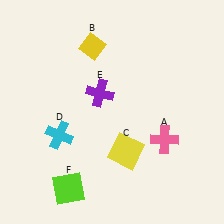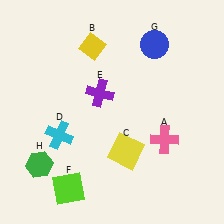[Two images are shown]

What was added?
A blue circle (G), a green hexagon (H) were added in Image 2.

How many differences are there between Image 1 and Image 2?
There are 2 differences between the two images.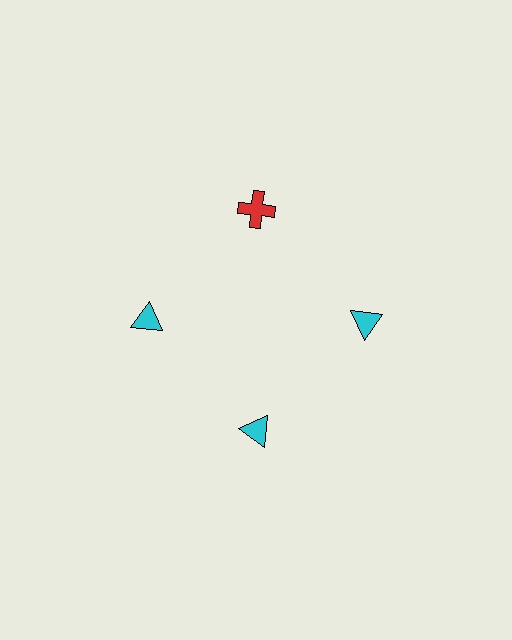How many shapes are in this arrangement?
There are 4 shapes arranged in a ring pattern.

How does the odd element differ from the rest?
It differs in both color (red instead of cyan) and shape (cross instead of triangle).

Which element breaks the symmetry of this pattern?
The red cross at roughly the 12 o'clock position breaks the symmetry. All other shapes are cyan triangles.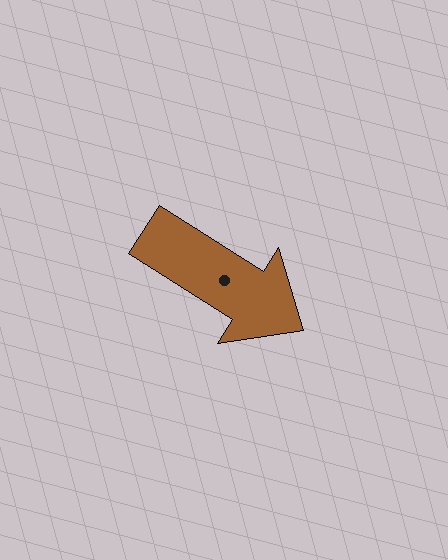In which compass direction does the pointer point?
Southeast.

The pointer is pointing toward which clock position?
Roughly 4 o'clock.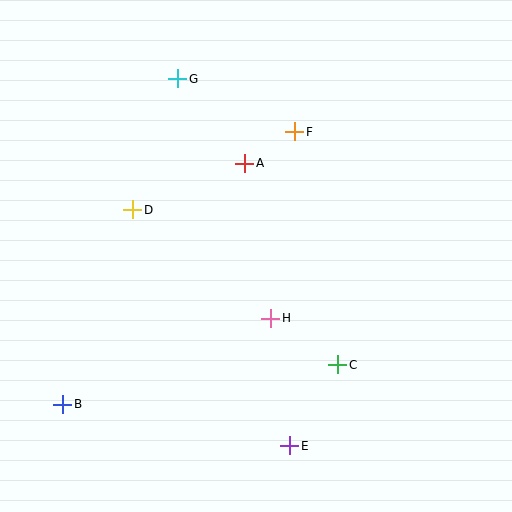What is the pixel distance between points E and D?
The distance between E and D is 283 pixels.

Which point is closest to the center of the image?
Point H at (271, 318) is closest to the center.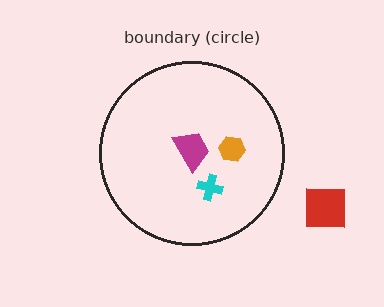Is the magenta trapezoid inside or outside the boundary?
Inside.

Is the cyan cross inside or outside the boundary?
Inside.